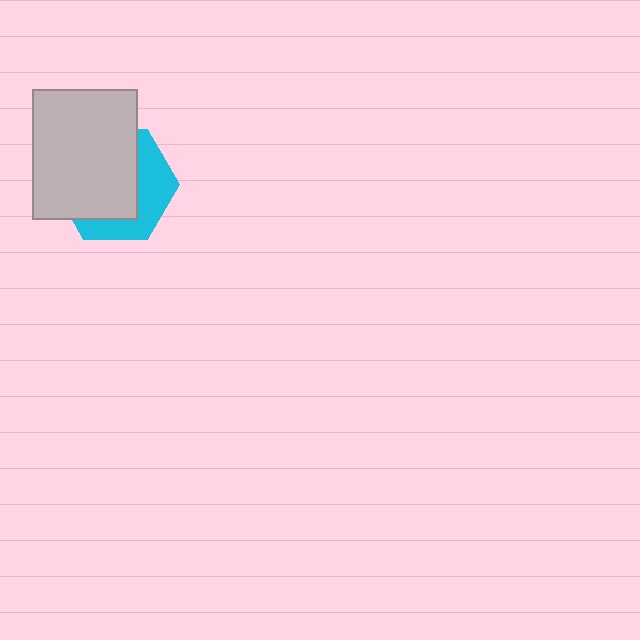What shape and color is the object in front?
The object in front is a light gray rectangle.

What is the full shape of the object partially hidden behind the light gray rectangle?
The partially hidden object is a cyan hexagon.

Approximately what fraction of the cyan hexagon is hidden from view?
Roughly 61% of the cyan hexagon is hidden behind the light gray rectangle.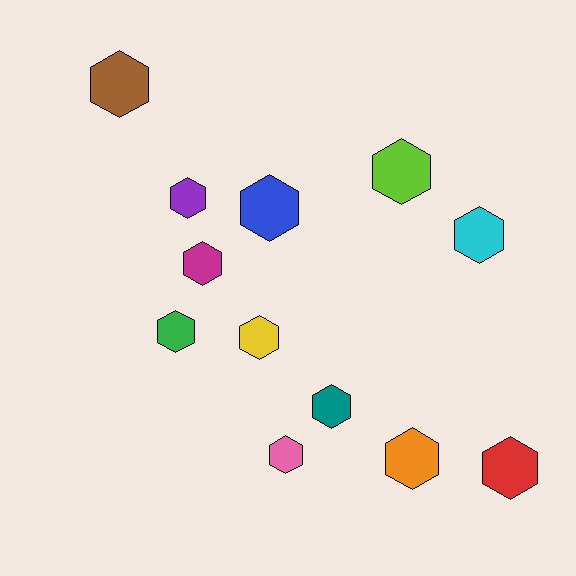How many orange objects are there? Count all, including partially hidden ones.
There is 1 orange object.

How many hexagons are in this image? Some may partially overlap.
There are 12 hexagons.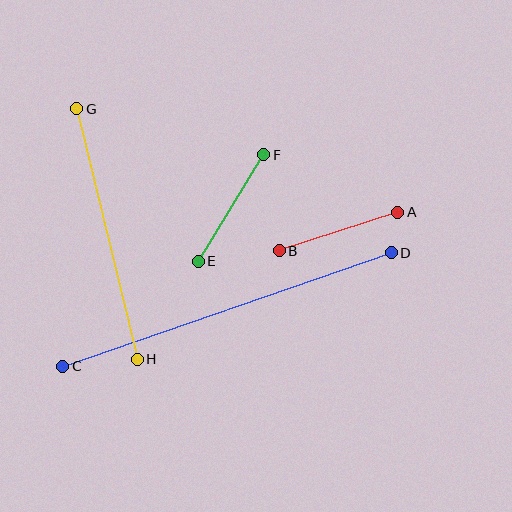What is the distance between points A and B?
The distance is approximately 125 pixels.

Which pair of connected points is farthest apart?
Points C and D are farthest apart.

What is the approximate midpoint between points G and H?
The midpoint is at approximately (107, 234) pixels.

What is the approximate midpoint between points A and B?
The midpoint is at approximately (338, 232) pixels.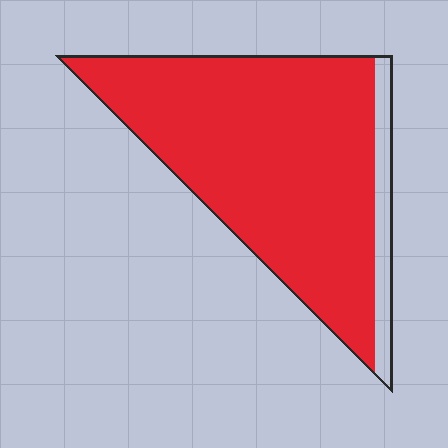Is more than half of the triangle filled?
Yes.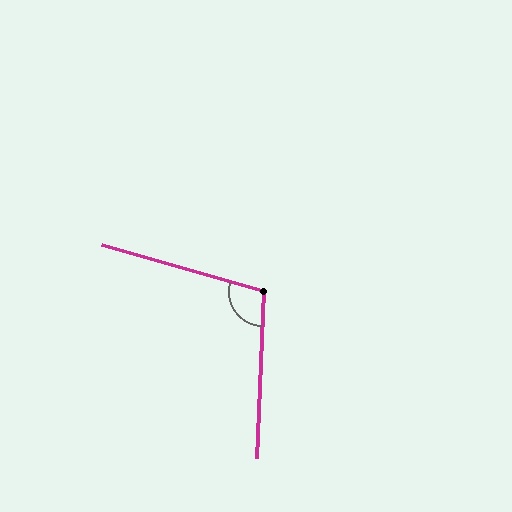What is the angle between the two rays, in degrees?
Approximately 104 degrees.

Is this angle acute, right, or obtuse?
It is obtuse.